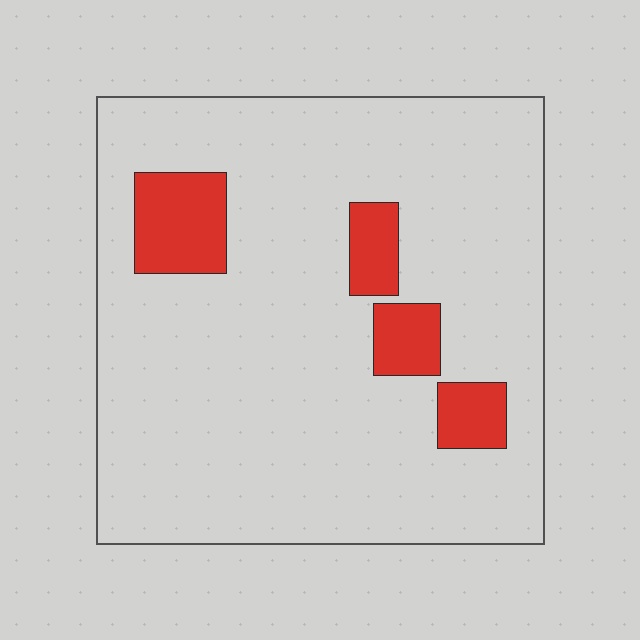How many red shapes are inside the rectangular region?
4.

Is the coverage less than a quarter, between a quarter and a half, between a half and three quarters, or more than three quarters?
Less than a quarter.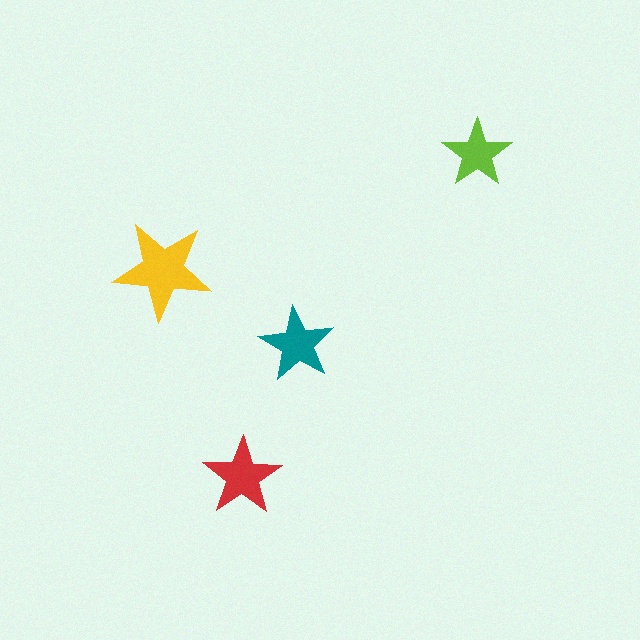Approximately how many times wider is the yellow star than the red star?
About 1.5 times wider.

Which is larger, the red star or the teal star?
The red one.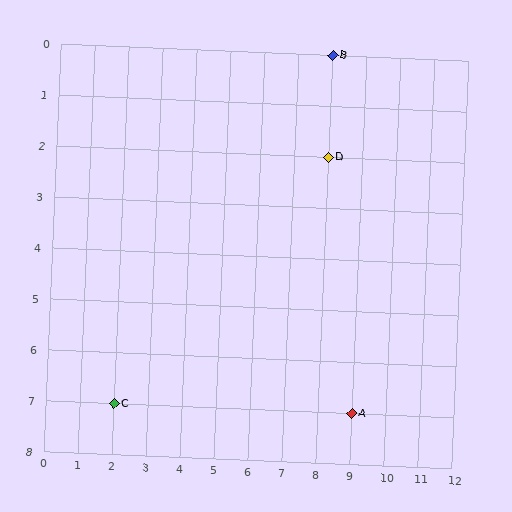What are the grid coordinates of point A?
Point A is at grid coordinates (9, 7).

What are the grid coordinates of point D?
Point D is at grid coordinates (8, 2).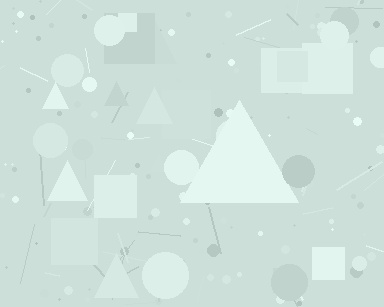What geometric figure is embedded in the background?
A triangle is embedded in the background.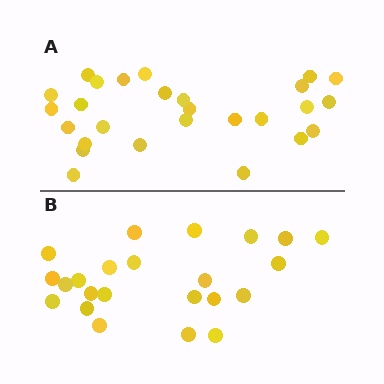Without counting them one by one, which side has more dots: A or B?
Region A (the top region) has more dots.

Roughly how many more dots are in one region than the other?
Region A has about 4 more dots than region B.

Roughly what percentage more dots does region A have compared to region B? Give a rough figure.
About 15% more.